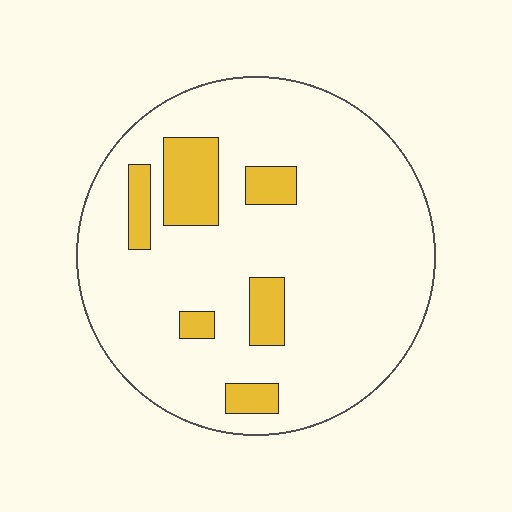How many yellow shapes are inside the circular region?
6.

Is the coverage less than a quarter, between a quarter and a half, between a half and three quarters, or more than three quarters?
Less than a quarter.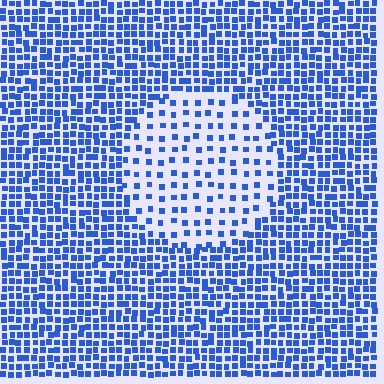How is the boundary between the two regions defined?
The boundary is defined by a change in element density (approximately 2.4x ratio). All elements are the same color, size, and shape.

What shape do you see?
I see a circle.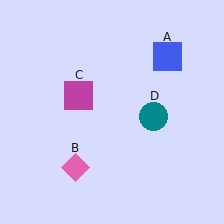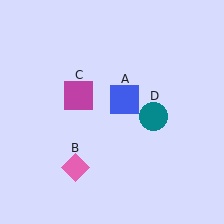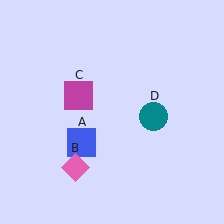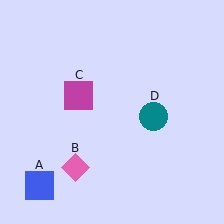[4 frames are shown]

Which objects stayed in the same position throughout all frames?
Pink diamond (object B) and magenta square (object C) and teal circle (object D) remained stationary.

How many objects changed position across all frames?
1 object changed position: blue square (object A).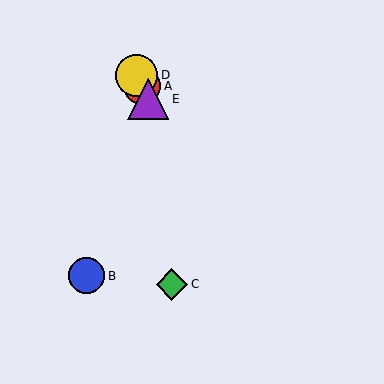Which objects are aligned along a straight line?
Objects A, D, E are aligned along a straight line.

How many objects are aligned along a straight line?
3 objects (A, D, E) are aligned along a straight line.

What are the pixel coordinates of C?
Object C is at (172, 284).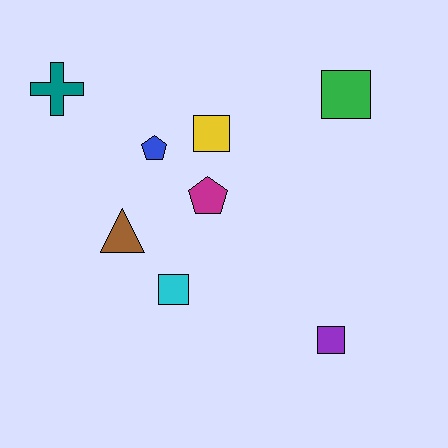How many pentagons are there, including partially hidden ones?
There are 2 pentagons.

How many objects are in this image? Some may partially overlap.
There are 8 objects.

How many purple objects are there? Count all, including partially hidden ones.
There is 1 purple object.